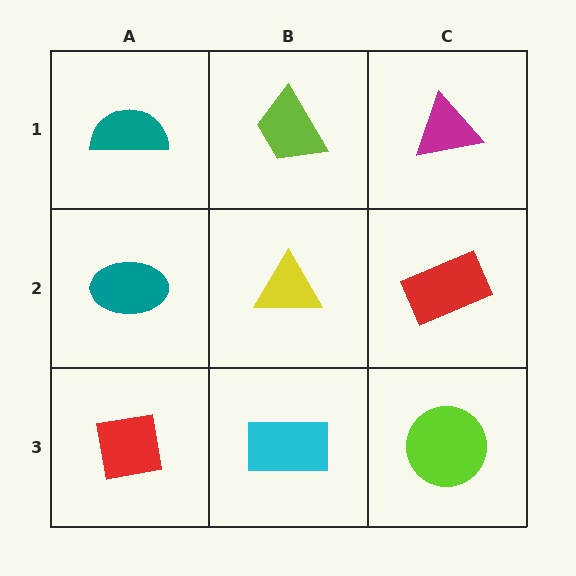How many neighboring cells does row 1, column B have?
3.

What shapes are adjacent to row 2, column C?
A magenta triangle (row 1, column C), a lime circle (row 3, column C), a yellow triangle (row 2, column B).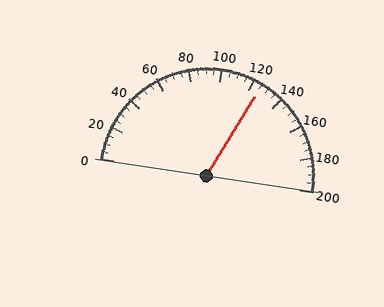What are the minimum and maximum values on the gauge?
The gauge ranges from 0 to 200.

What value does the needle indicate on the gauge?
The needle indicates approximately 125.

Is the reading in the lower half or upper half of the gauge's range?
The reading is in the upper half of the range (0 to 200).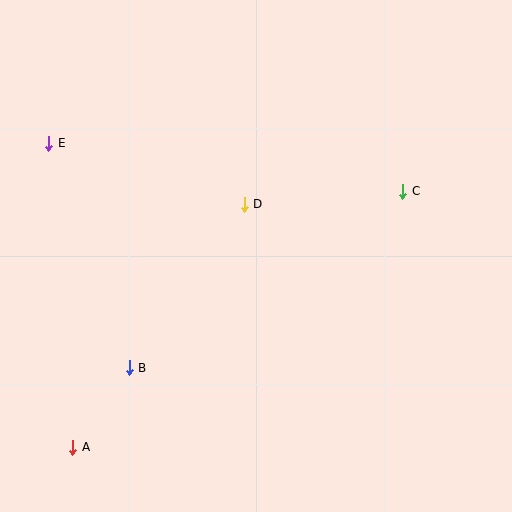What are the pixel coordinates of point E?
Point E is at (49, 143).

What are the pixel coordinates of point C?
Point C is at (403, 191).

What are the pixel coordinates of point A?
Point A is at (73, 447).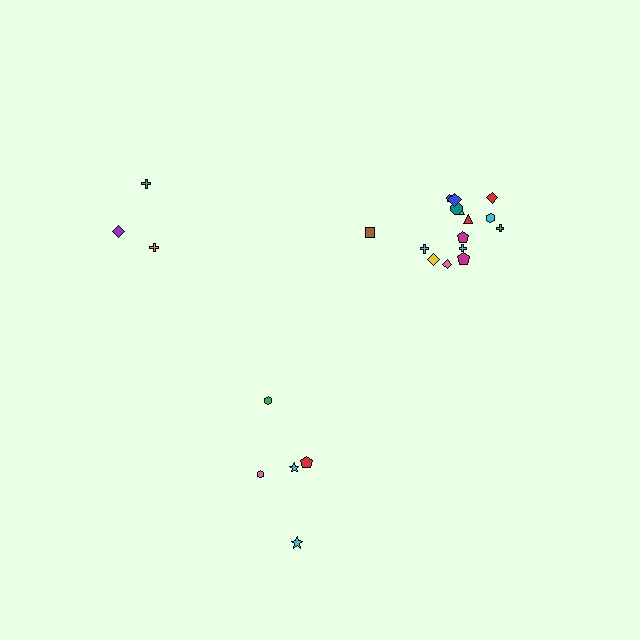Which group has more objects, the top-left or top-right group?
The top-right group.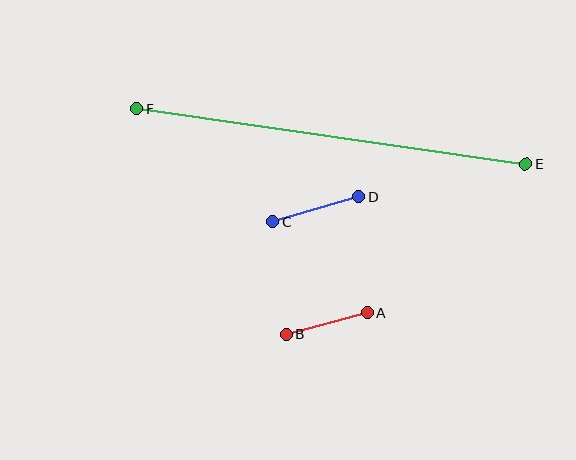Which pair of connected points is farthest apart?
Points E and F are farthest apart.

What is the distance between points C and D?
The distance is approximately 90 pixels.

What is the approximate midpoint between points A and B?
The midpoint is at approximately (327, 324) pixels.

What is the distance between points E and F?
The distance is approximately 393 pixels.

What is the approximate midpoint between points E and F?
The midpoint is at approximately (331, 137) pixels.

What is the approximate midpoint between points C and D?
The midpoint is at approximately (316, 209) pixels.